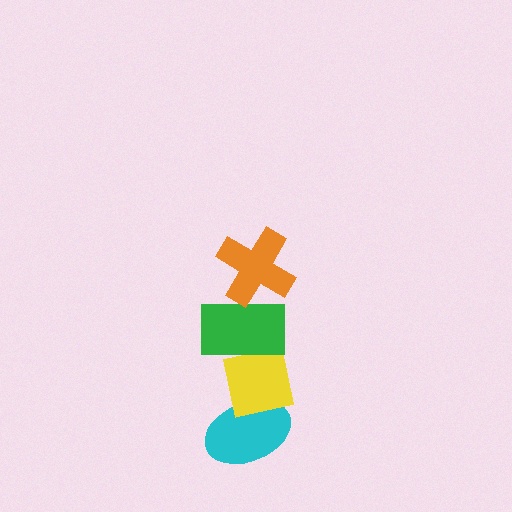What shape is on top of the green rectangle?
The orange cross is on top of the green rectangle.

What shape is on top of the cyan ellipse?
The yellow square is on top of the cyan ellipse.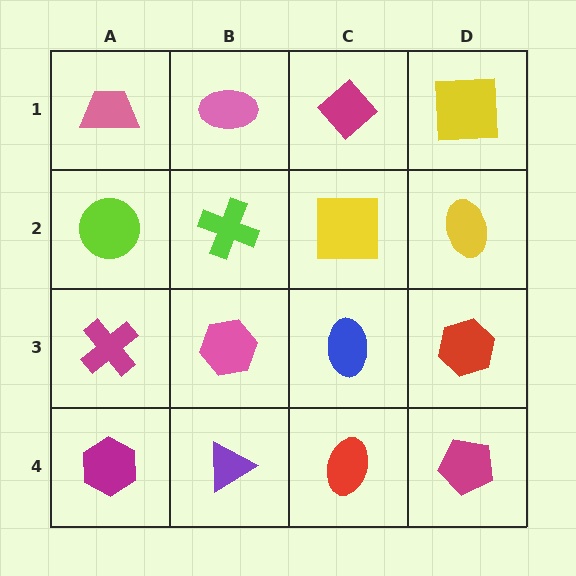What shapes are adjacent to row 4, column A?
A magenta cross (row 3, column A), a purple triangle (row 4, column B).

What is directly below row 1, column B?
A lime cross.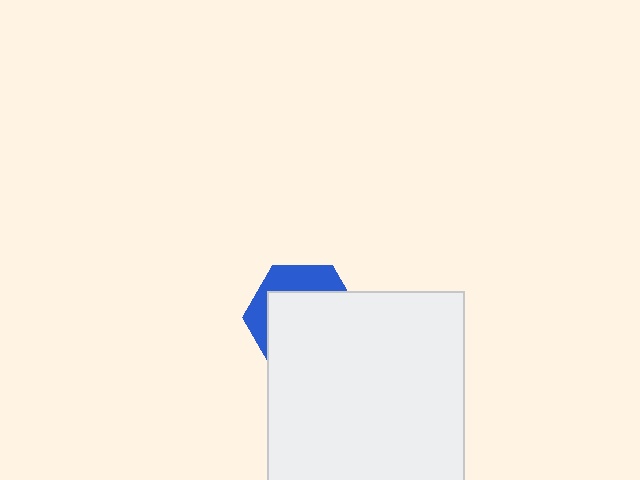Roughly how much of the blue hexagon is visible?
A small part of it is visible (roughly 32%).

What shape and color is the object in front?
The object in front is a white square.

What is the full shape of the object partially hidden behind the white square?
The partially hidden object is a blue hexagon.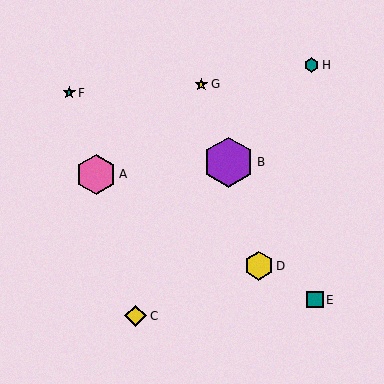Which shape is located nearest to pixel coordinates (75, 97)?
The teal star (labeled F) at (69, 93) is nearest to that location.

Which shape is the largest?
The purple hexagon (labeled B) is the largest.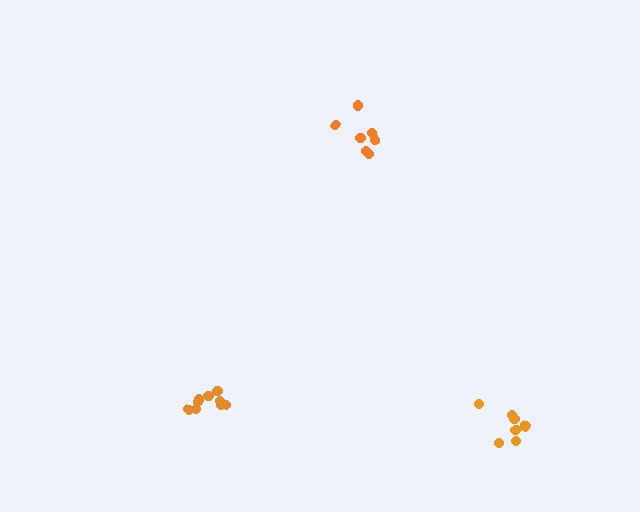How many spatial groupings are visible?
There are 3 spatial groupings.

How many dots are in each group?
Group 1: 7 dots, Group 2: 9 dots, Group 3: 7 dots (23 total).